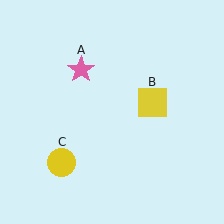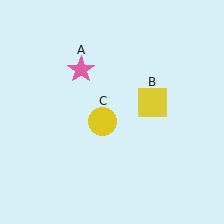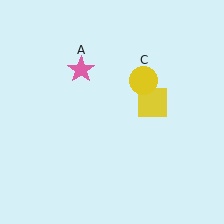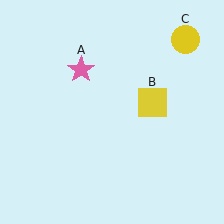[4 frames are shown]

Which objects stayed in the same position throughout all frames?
Pink star (object A) and yellow square (object B) remained stationary.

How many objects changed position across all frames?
1 object changed position: yellow circle (object C).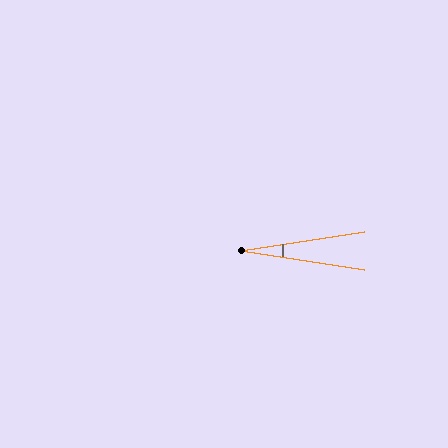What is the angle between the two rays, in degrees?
Approximately 18 degrees.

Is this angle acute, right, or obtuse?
It is acute.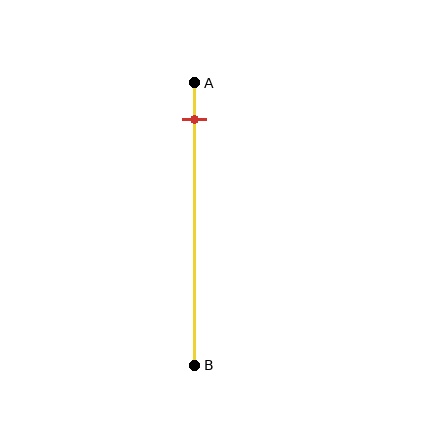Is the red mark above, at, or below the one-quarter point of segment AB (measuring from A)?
The red mark is above the one-quarter point of segment AB.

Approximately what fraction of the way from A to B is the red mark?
The red mark is approximately 15% of the way from A to B.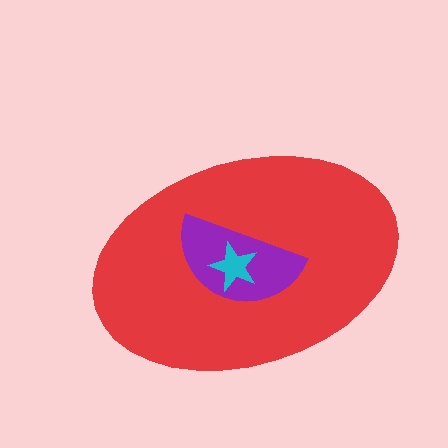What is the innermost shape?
The cyan star.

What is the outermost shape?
The red ellipse.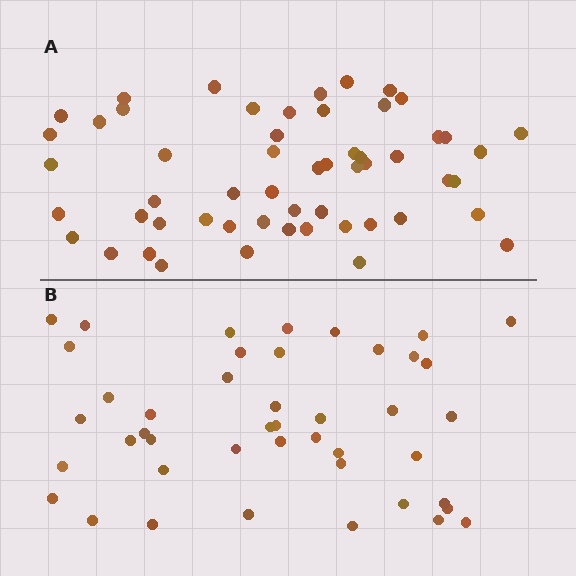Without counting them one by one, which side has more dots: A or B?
Region A (the top region) has more dots.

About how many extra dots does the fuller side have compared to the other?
Region A has roughly 12 or so more dots than region B.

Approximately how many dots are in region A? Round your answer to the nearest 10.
About 60 dots. (The exact count is 55, which rounds to 60.)